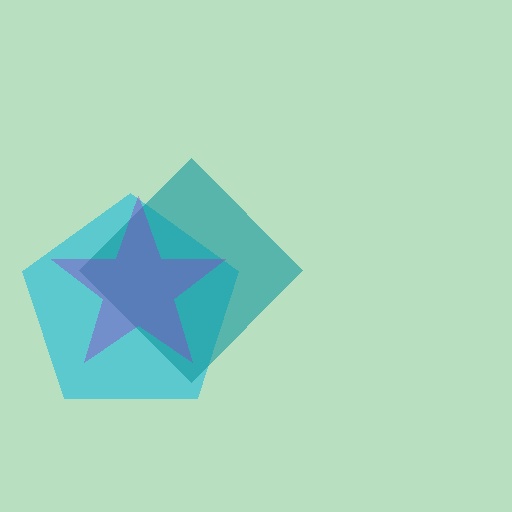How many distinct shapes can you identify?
There are 3 distinct shapes: a cyan pentagon, a teal diamond, a purple star.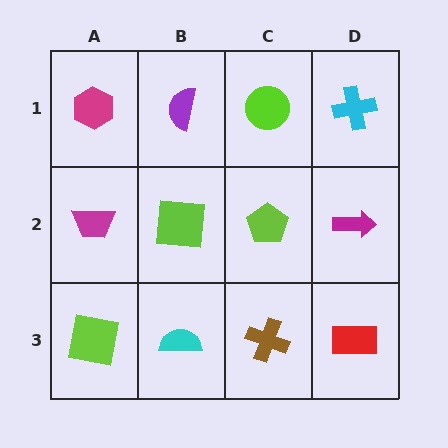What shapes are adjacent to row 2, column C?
A lime circle (row 1, column C), a brown cross (row 3, column C), a lime square (row 2, column B), a magenta arrow (row 2, column D).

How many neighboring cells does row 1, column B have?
3.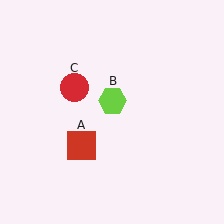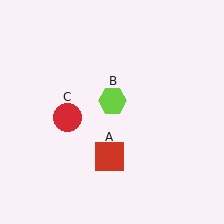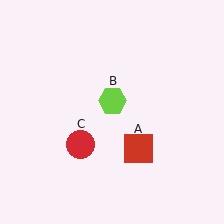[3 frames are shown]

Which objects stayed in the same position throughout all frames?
Lime hexagon (object B) remained stationary.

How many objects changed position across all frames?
2 objects changed position: red square (object A), red circle (object C).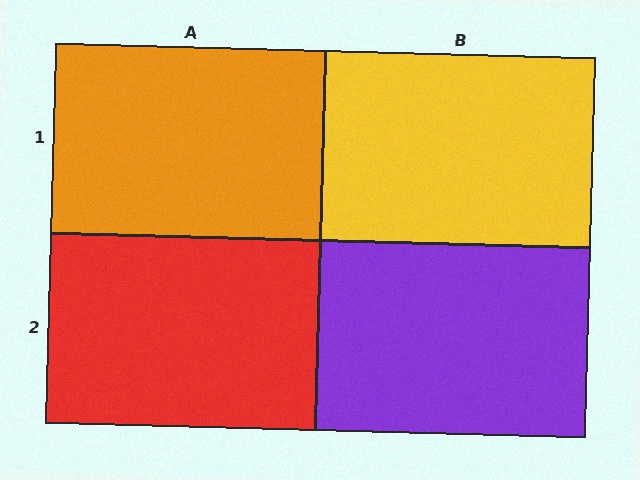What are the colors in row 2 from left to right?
Red, purple.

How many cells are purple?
1 cell is purple.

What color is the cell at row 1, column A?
Orange.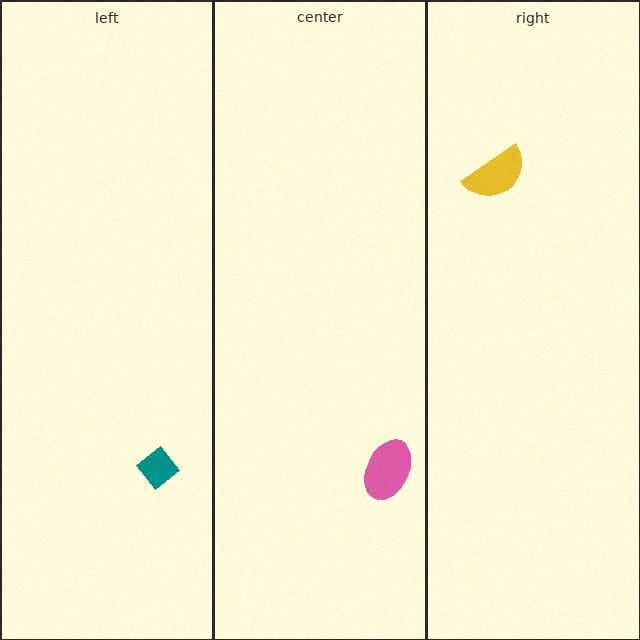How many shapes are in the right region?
1.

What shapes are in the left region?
The teal diamond.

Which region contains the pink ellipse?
The center region.